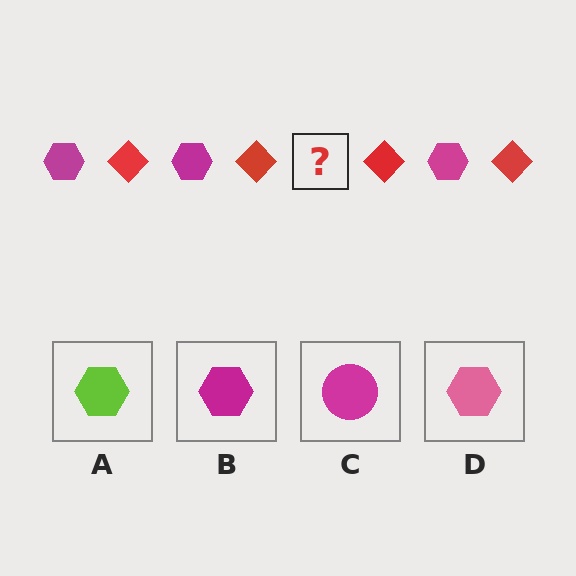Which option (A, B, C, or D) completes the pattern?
B.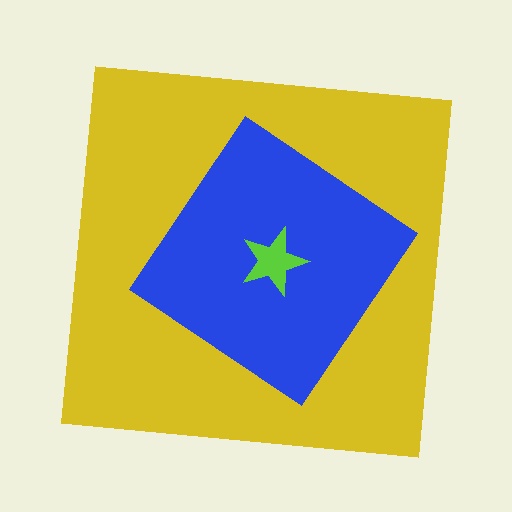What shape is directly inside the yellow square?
The blue diamond.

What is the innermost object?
The lime star.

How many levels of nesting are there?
3.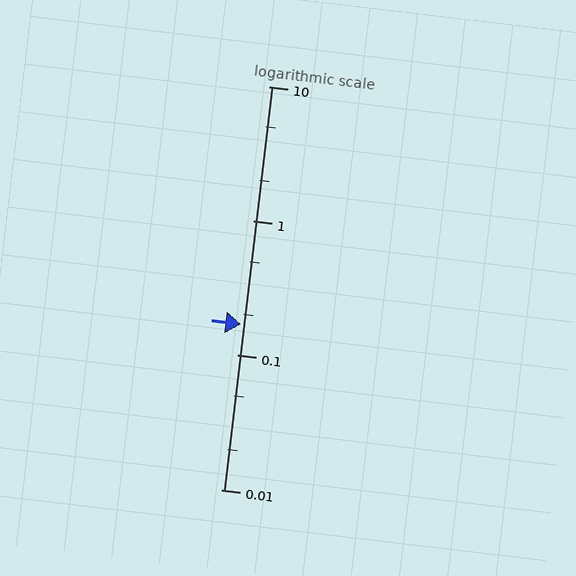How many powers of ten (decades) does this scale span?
The scale spans 3 decades, from 0.01 to 10.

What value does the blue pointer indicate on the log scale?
The pointer indicates approximately 0.17.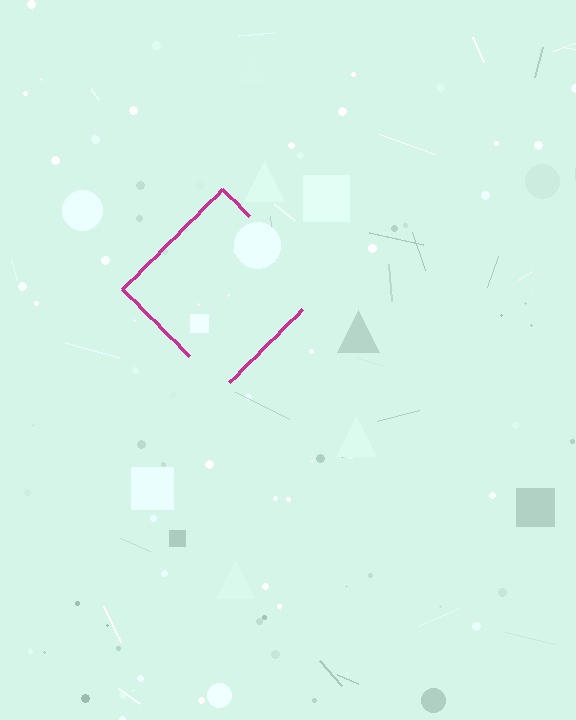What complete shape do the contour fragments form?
The contour fragments form a diamond.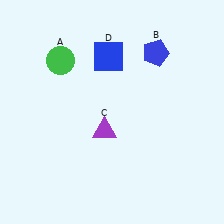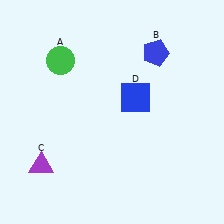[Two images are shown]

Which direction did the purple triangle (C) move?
The purple triangle (C) moved left.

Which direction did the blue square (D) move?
The blue square (D) moved down.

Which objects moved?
The objects that moved are: the purple triangle (C), the blue square (D).